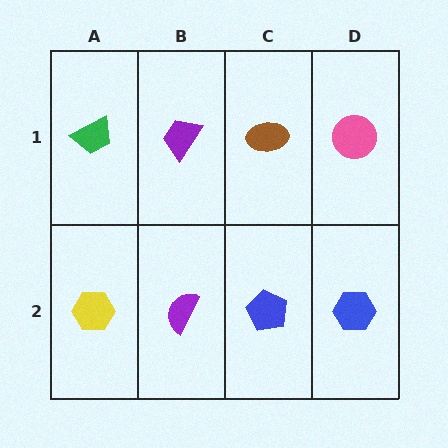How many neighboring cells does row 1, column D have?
2.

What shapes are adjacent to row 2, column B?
A purple trapezoid (row 1, column B), a yellow hexagon (row 2, column A), a blue pentagon (row 2, column C).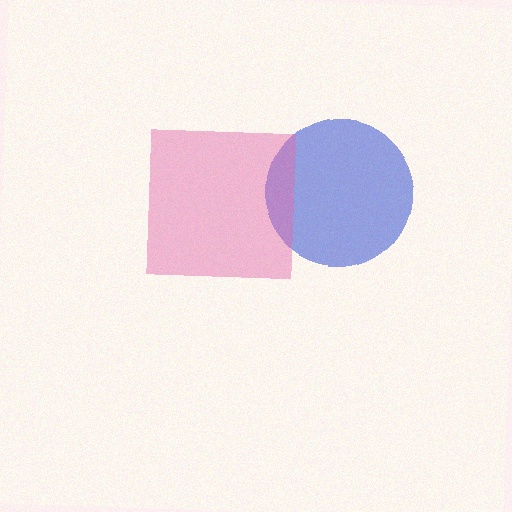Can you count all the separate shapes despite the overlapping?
Yes, there are 2 separate shapes.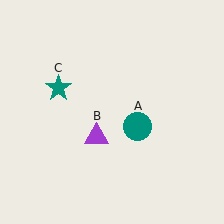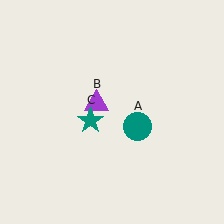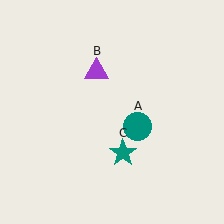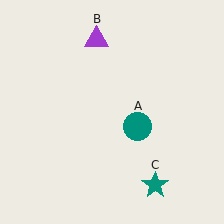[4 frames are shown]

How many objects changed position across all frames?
2 objects changed position: purple triangle (object B), teal star (object C).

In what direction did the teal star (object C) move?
The teal star (object C) moved down and to the right.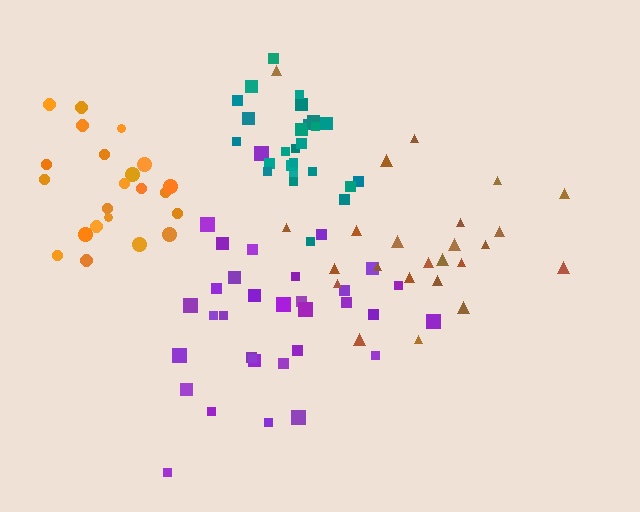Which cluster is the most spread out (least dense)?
Brown.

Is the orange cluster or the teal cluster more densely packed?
Teal.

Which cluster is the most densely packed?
Teal.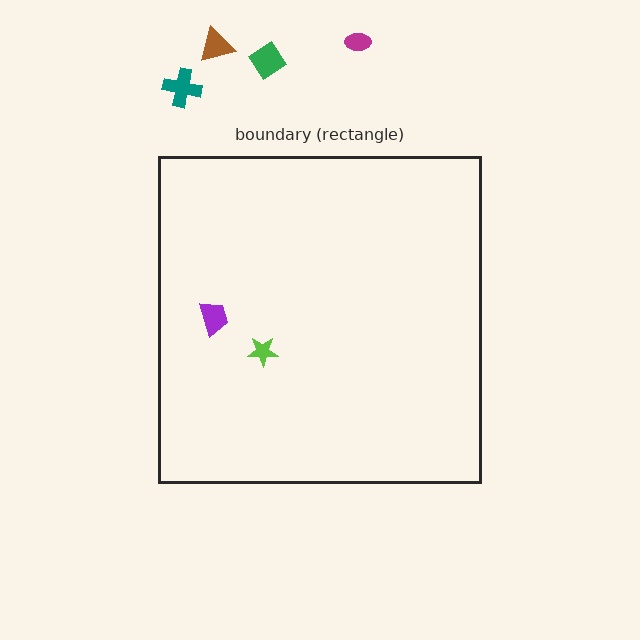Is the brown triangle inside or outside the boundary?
Outside.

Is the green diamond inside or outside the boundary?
Outside.